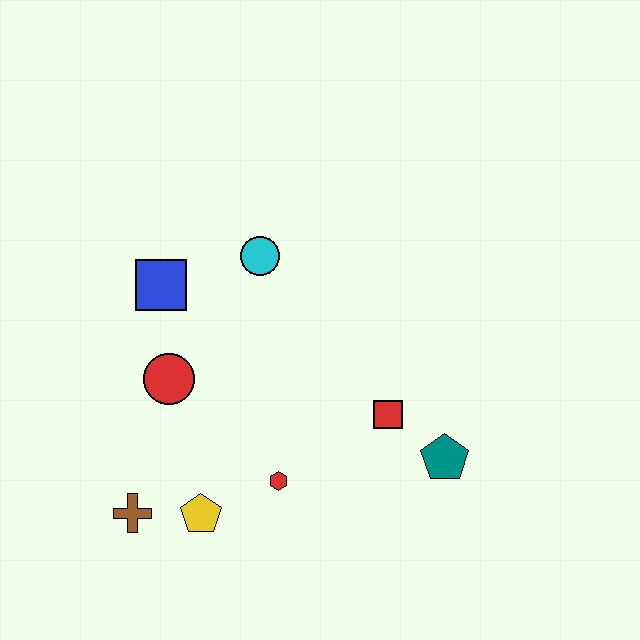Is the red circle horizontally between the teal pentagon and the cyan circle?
No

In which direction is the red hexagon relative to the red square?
The red hexagon is to the left of the red square.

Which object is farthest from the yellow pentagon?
The cyan circle is farthest from the yellow pentagon.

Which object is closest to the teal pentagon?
The red square is closest to the teal pentagon.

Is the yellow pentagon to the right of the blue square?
Yes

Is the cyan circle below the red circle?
No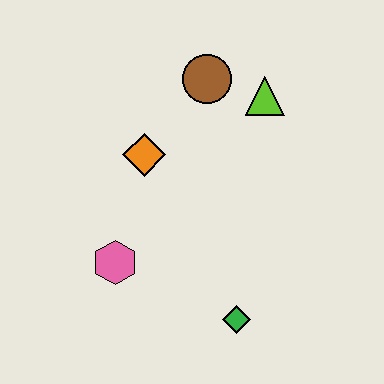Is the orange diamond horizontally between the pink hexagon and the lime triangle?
Yes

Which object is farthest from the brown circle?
The green diamond is farthest from the brown circle.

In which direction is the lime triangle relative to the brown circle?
The lime triangle is to the right of the brown circle.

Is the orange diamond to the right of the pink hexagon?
Yes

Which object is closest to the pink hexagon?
The orange diamond is closest to the pink hexagon.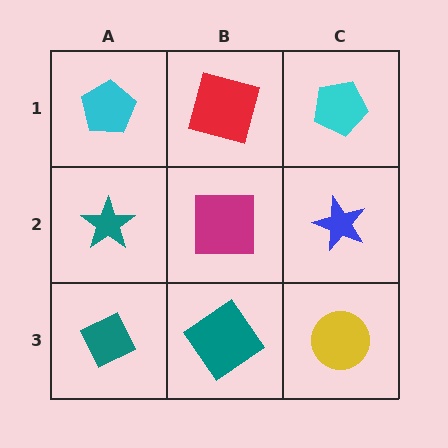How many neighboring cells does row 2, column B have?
4.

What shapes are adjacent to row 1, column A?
A teal star (row 2, column A), a red square (row 1, column B).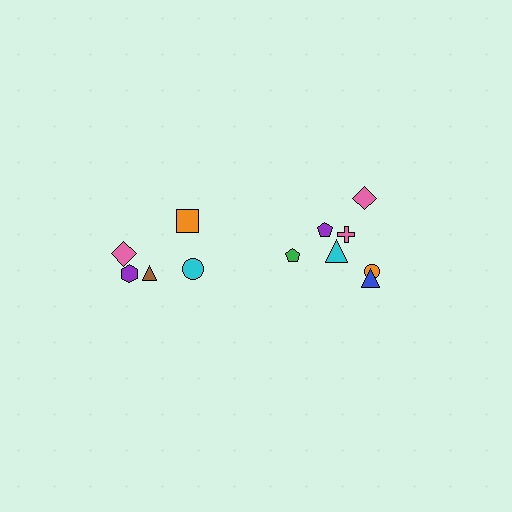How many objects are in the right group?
There are 7 objects.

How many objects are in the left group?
There are 5 objects.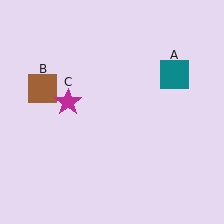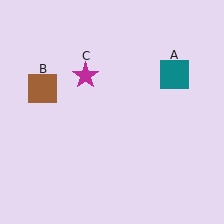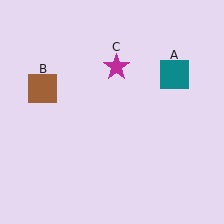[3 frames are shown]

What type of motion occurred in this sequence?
The magenta star (object C) rotated clockwise around the center of the scene.